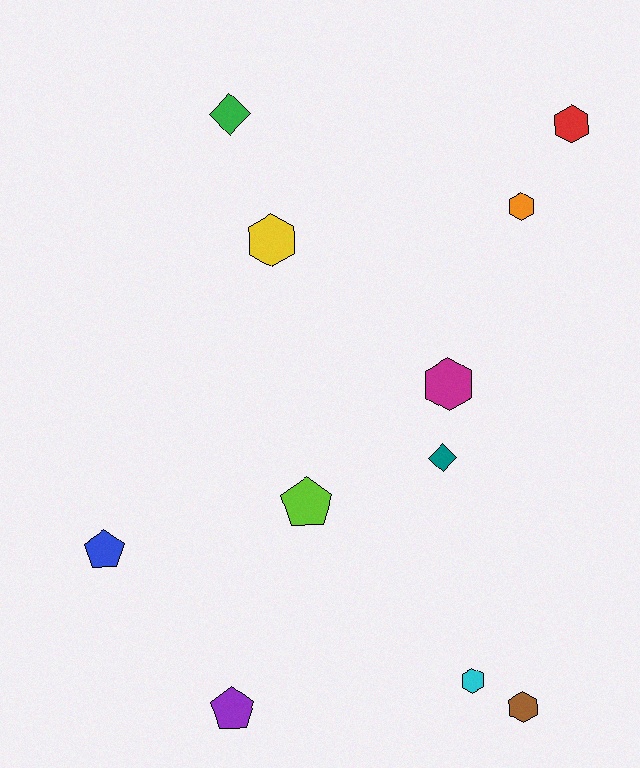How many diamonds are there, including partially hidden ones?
There are 2 diamonds.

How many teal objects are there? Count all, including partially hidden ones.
There is 1 teal object.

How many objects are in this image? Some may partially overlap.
There are 11 objects.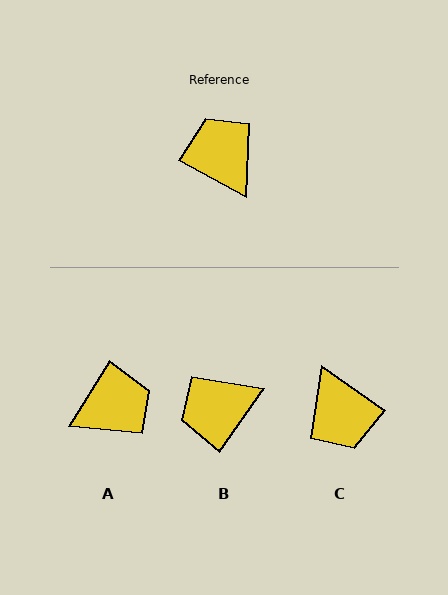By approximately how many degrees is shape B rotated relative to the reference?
Approximately 83 degrees counter-clockwise.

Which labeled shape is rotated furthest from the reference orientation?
C, about 173 degrees away.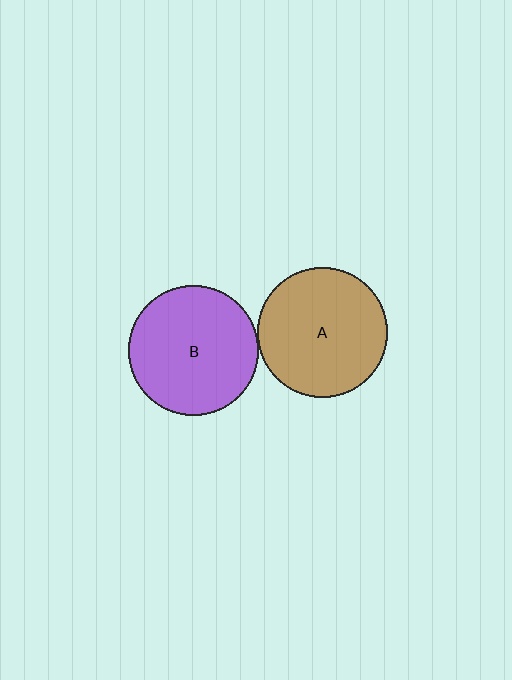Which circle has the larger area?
Circle B (purple).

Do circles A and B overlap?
Yes.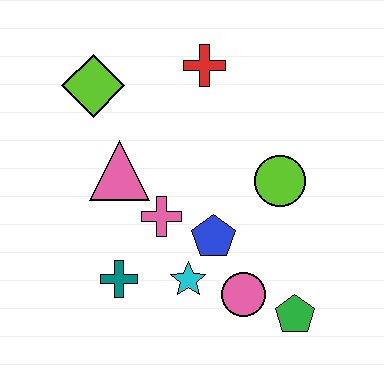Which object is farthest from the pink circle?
The lime diamond is farthest from the pink circle.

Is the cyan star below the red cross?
Yes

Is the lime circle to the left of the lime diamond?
No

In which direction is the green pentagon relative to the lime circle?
The green pentagon is below the lime circle.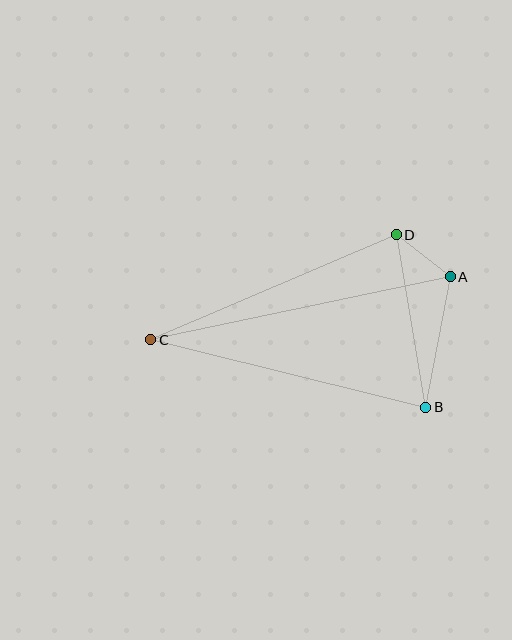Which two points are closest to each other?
Points A and D are closest to each other.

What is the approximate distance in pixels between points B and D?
The distance between B and D is approximately 175 pixels.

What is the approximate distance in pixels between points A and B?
The distance between A and B is approximately 133 pixels.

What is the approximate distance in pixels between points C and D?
The distance between C and D is approximately 267 pixels.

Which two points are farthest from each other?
Points A and C are farthest from each other.